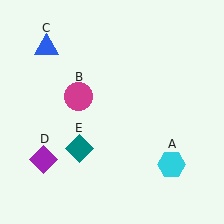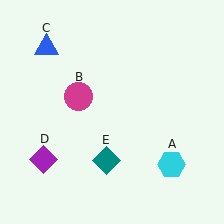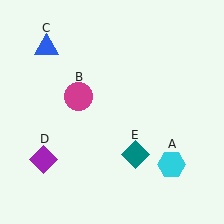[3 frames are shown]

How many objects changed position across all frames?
1 object changed position: teal diamond (object E).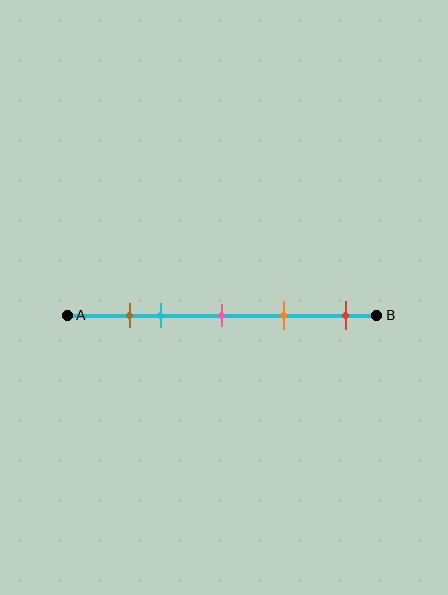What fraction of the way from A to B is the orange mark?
The orange mark is approximately 70% (0.7) of the way from A to B.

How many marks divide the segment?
There are 5 marks dividing the segment.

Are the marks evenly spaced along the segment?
No, the marks are not evenly spaced.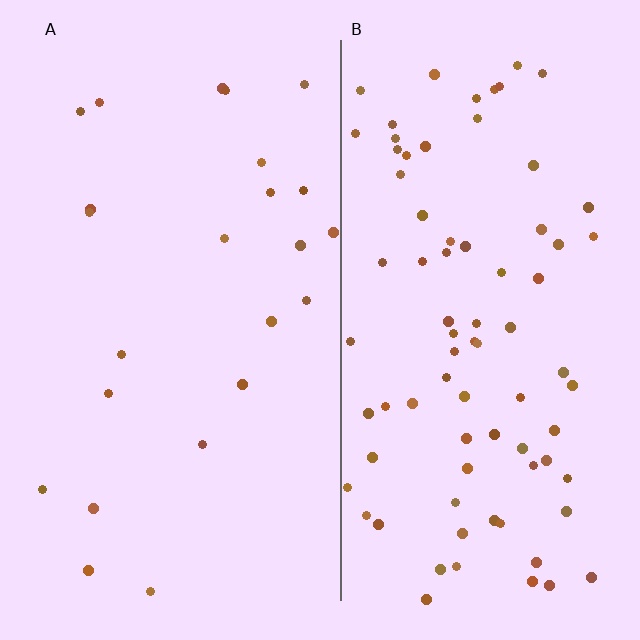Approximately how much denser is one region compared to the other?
Approximately 3.4× — region B over region A.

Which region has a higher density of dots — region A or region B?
B (the right).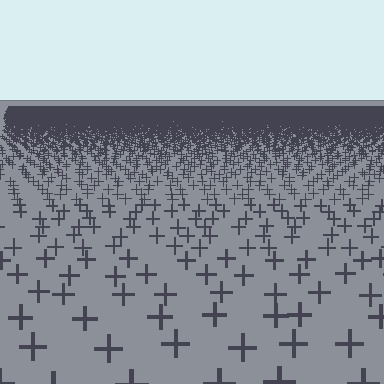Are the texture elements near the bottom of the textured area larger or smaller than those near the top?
Larger. Near the bottom, elements are closer to the viewer and appear at a bigger on-screen size.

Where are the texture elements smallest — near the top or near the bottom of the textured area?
Near the top.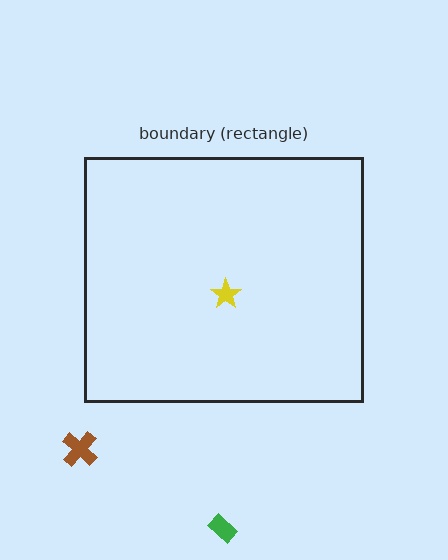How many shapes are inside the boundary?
1 inside, 2 outside.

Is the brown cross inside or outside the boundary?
Outside.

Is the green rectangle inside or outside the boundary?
Outside.